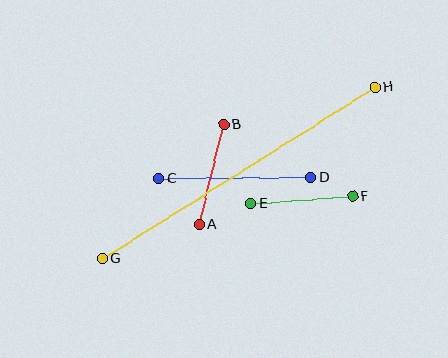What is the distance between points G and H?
The distance is approximately 322 pixels.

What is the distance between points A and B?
The distance is approximately 103 pixels.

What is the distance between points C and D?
The distance is approximately 152 pixels.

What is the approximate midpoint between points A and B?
The midpoint is at approximately (212, 174) pixels.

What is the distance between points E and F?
The distance is approximately 102 pixels.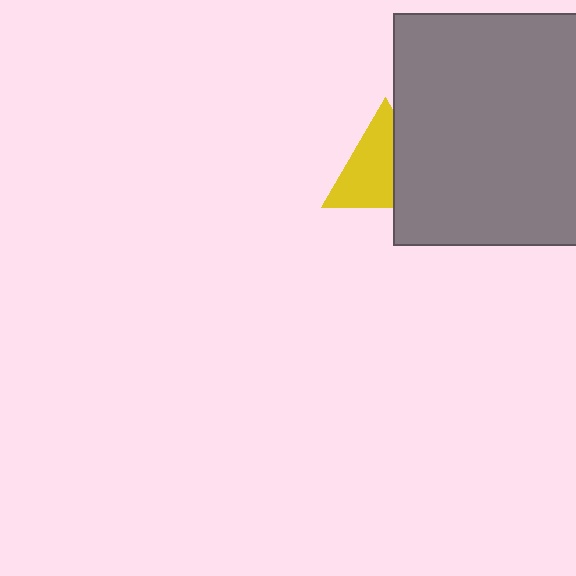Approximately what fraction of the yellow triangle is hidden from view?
Roughly 38% of the yellow triangle is hidden behind the gray square.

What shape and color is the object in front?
The object in front is a gray square.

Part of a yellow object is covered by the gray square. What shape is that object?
It is a triangle.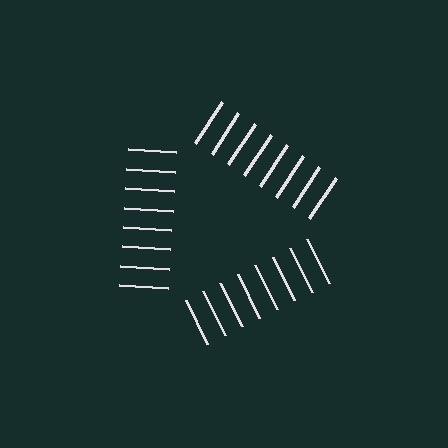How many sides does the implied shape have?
3 sides — the line-ends trace a triangle.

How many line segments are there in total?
24 — 8 along each of the 3 edges.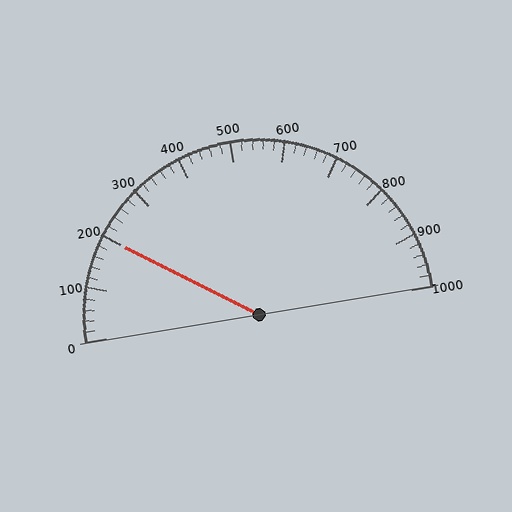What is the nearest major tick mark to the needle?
The nearest major tick mark is 200.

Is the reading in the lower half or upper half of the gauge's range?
The reading is in the lower half of the range (0 to 1000).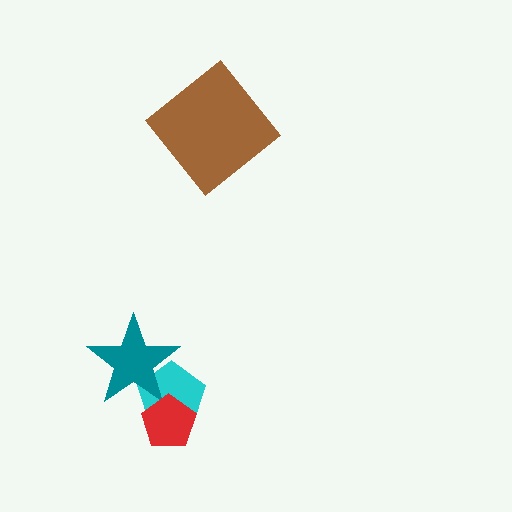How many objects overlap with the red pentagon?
2 objects overlap with the red pentagon.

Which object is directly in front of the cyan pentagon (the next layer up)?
The teal star is directly in front of the cyan pentagon.